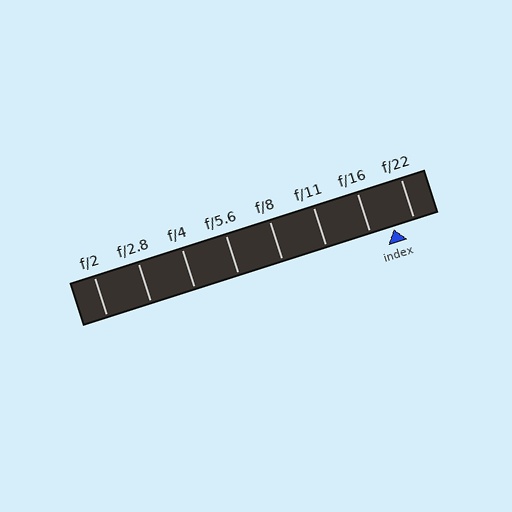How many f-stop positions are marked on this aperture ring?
There are 8 f-stop positions marked.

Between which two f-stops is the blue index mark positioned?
The index mark is between f/16 and f/22.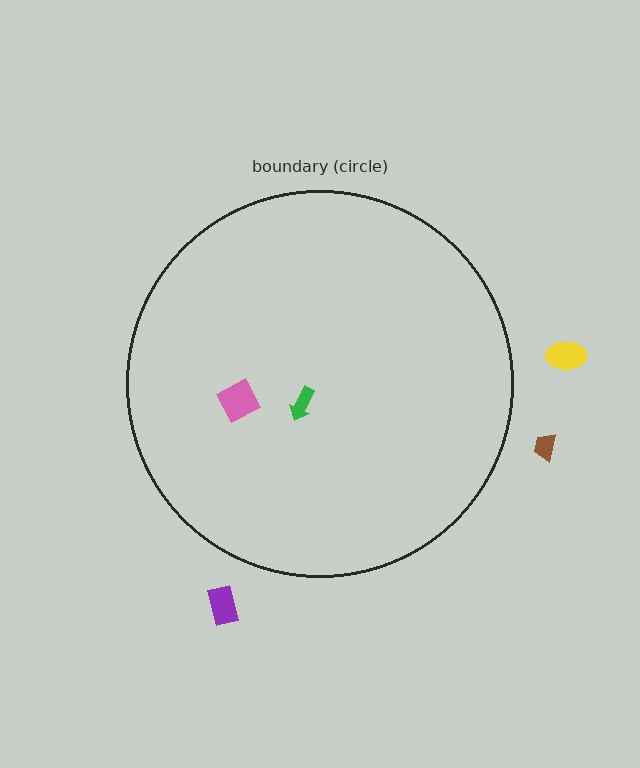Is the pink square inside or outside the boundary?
Inside.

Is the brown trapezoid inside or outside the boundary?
Outside.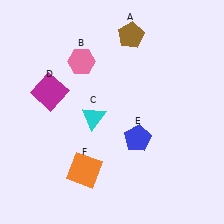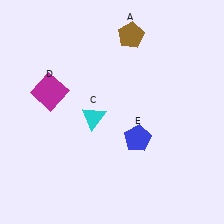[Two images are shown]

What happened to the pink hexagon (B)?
The pink hexagon (B) was removed in Image 2. It was in the top-left area of Image 1.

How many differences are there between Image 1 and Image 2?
There are 2 differences between the two images.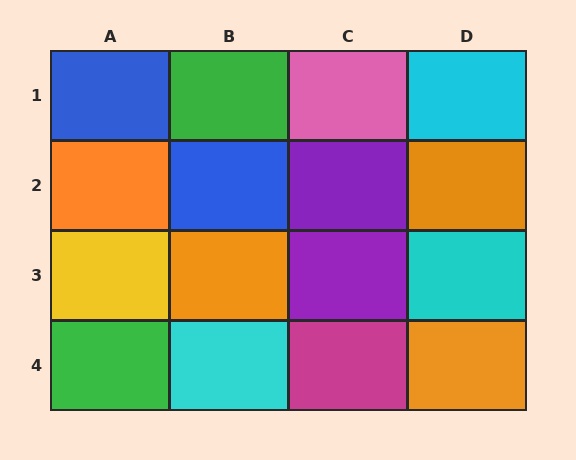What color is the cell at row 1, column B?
Green.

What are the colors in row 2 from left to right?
Orange, blue, purple, orange.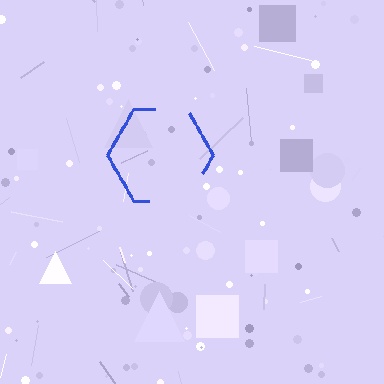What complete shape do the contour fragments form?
The contour fragments form a hexagon.